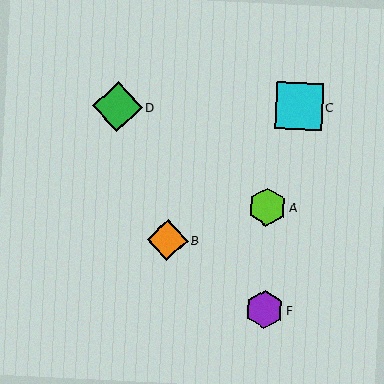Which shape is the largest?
The green diamond (labeled D) is the largest.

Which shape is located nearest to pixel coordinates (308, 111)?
The cyan square (labeled C) at (299, 107) is nearest to that location.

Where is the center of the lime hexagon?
The center of the lime hexagon is at (267, 207).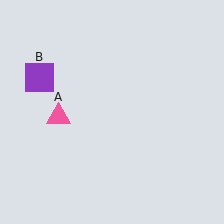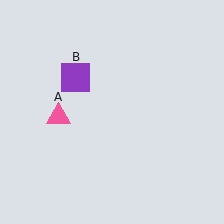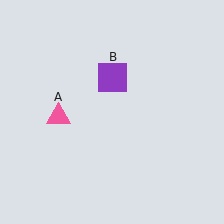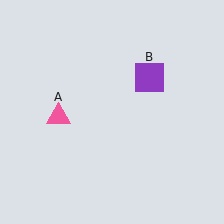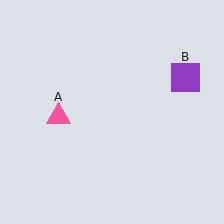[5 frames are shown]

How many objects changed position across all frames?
1 object changed position: purple square (object B).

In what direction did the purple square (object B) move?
The purple square (object B) moved right.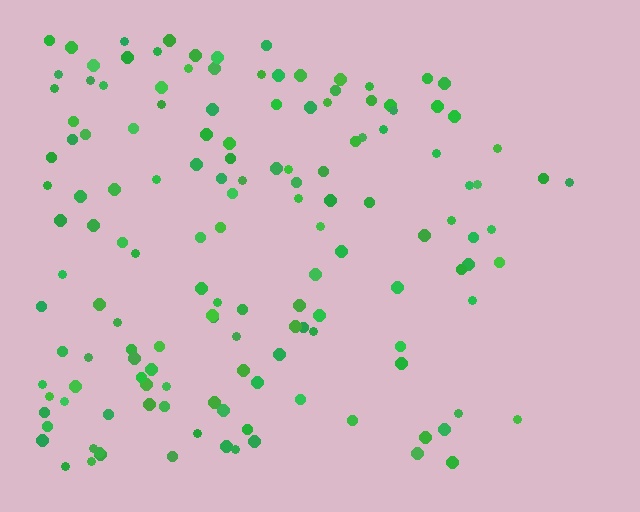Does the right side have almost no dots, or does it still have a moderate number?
Still a moderate number, just noticeably fewer than the left.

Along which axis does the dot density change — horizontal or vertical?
Horizontal.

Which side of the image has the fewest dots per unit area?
The right.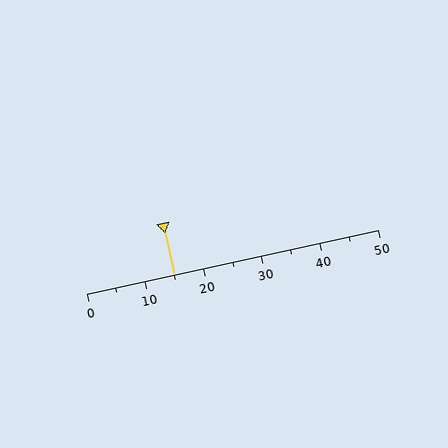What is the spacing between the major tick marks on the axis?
The major ticks are spaced 10 apart.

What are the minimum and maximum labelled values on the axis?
The axis runs from 0 to 50.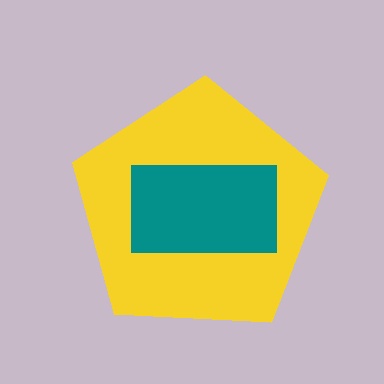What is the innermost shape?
The teal rectangle.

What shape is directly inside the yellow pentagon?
The teal rectangle.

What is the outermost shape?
The yellow pentagon.